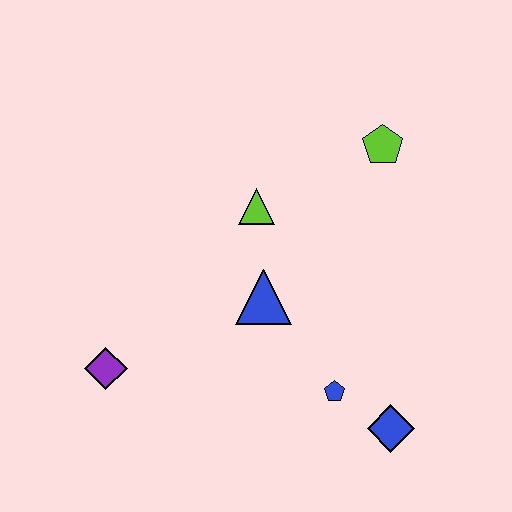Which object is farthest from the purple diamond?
The lime pentagon is farthest from the purple diamond.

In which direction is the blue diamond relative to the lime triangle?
The blue diamond is below the lime triangle.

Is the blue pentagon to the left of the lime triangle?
No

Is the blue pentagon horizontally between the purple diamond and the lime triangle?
No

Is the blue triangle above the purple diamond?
Yes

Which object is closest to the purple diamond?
The blue triangle is closest to the purple diamond.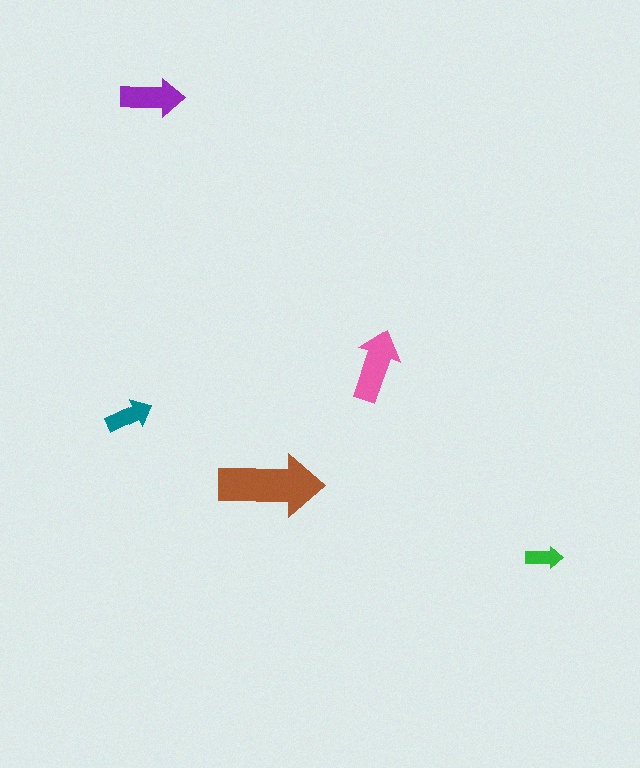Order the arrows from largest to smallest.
the brown one, the pink one, the purple one, the teal one, the green one.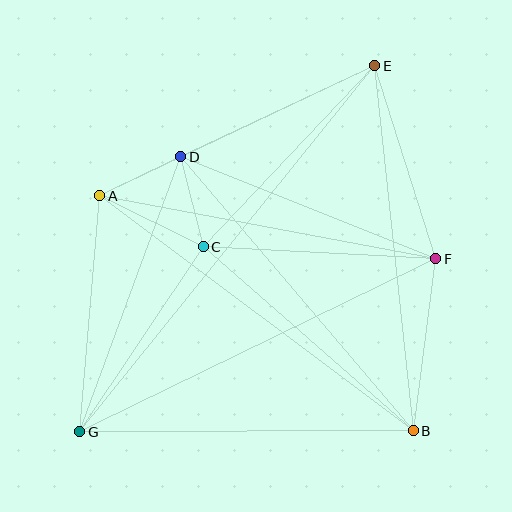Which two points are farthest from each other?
Points E and G are farthest from each other.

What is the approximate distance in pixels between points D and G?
The distance between D and G is approximately 293 pixels.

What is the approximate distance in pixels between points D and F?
The distance between D and F is approximately 275 pixels.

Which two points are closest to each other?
Points A and D are closest to each other.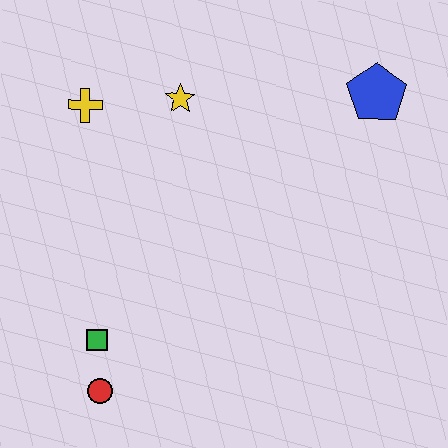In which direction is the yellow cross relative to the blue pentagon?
The yellow cross is to the left of the blue pentagon.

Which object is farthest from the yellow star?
The red circle is farthest from the yellow star.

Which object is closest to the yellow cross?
The yellow star is closest to the yellow cross.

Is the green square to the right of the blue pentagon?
No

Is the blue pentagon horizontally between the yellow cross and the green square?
No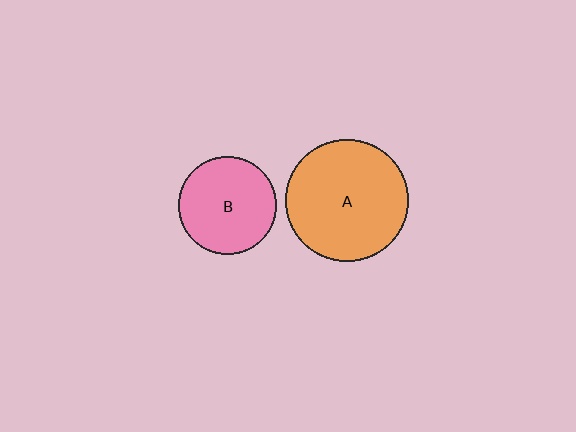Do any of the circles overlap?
No, none of the circles overlap.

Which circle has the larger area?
Circle A (orange).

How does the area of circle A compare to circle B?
Approximately 1.6 times.